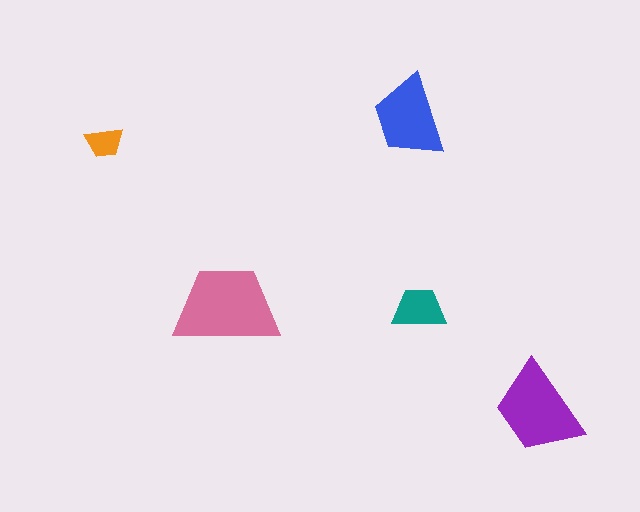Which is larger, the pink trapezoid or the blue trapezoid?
The pink one.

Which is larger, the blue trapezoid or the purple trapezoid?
The purple one.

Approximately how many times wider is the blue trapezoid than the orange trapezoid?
About 2 times wider.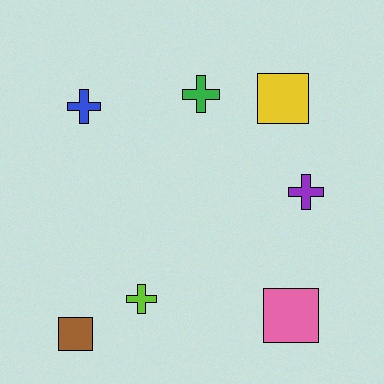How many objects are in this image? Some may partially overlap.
There are 7 objects.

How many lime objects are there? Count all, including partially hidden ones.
There is 1 lime object.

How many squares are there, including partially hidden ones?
There are 3 squares.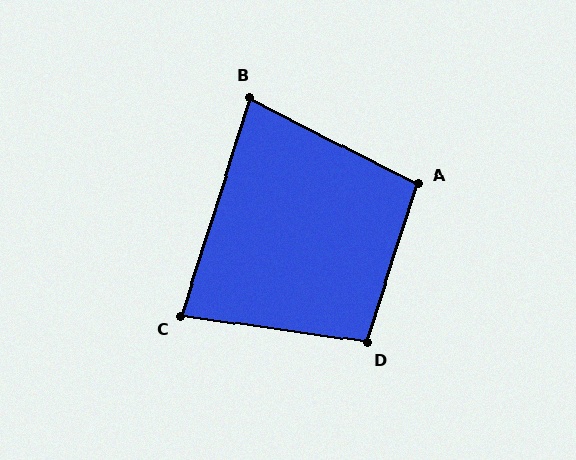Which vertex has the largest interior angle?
A, at approximately 99 degrees.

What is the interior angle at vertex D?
Approximately 99 degrees (obtuse).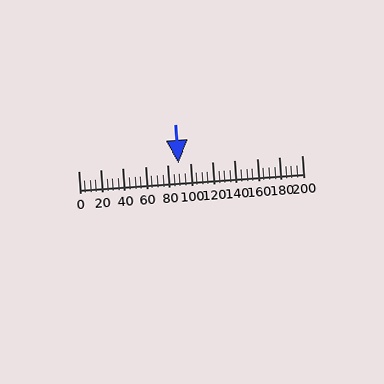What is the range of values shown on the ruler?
The ruler shows values from 0 to 200.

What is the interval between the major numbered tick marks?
The major tick marks are spaced 20 units apart.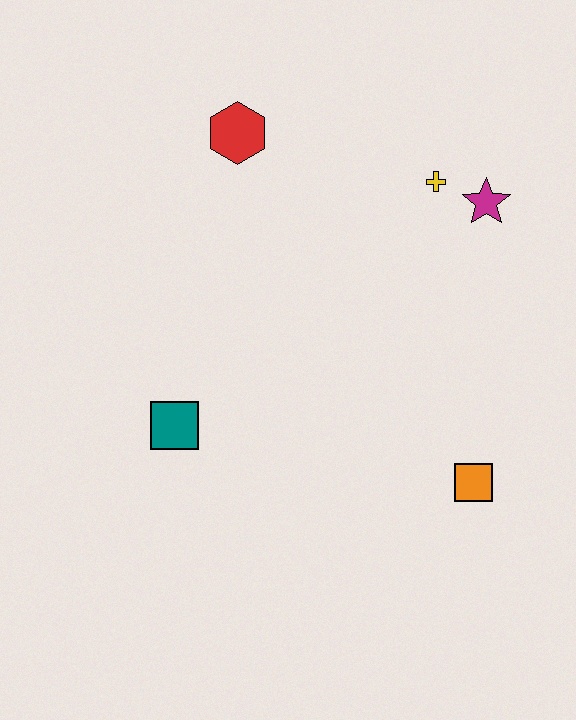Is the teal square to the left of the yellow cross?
Yes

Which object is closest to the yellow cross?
The magenta star is closest to the yellow cross.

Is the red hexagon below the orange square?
No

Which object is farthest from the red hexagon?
The orange square is farthest from the red hexagon.